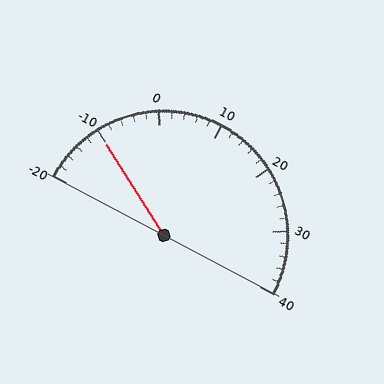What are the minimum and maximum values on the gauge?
The gauge ranges from -20 to 40.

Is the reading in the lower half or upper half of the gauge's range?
The reading is in the lower half of the range (-20 to 40).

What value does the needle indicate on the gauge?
The needle indicates approximately -10.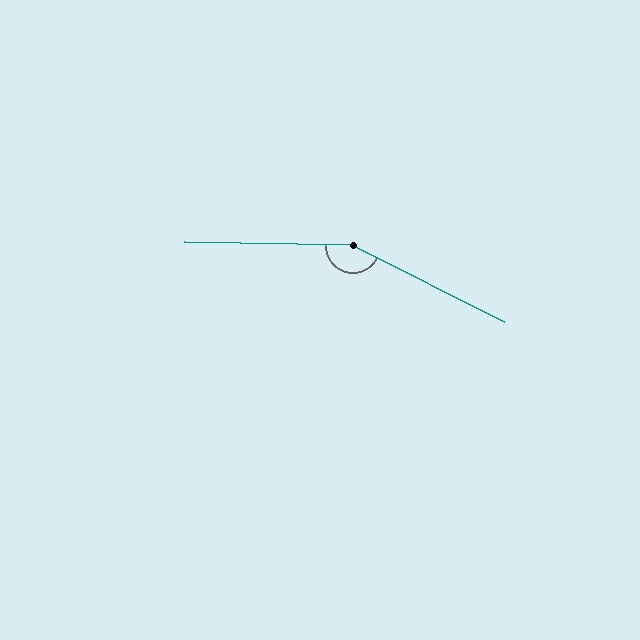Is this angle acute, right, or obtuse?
It is obtuse.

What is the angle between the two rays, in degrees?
Approximately 154 degrees.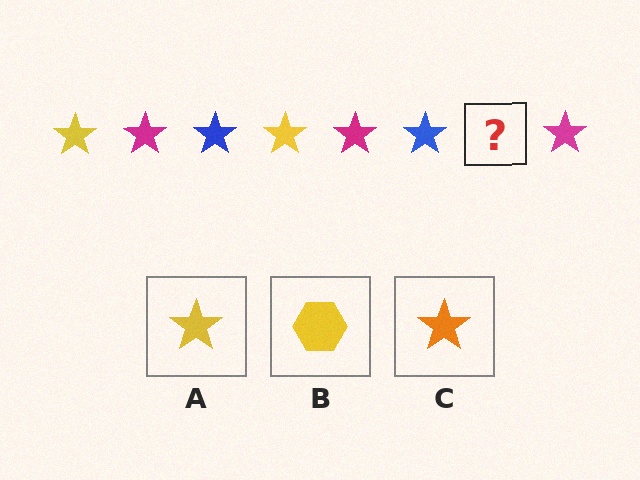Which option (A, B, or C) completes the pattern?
A.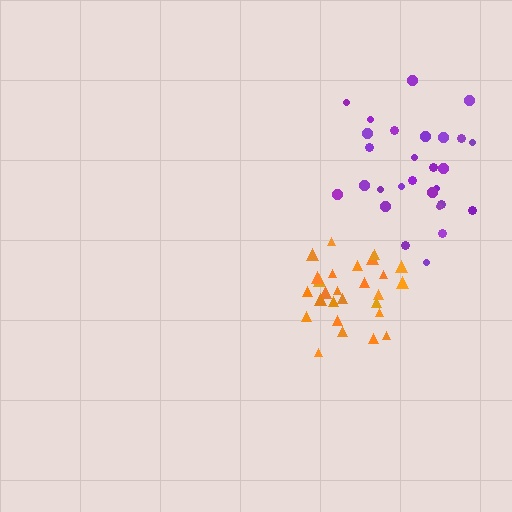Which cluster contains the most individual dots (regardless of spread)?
Purple (29).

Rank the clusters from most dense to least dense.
orange, purple.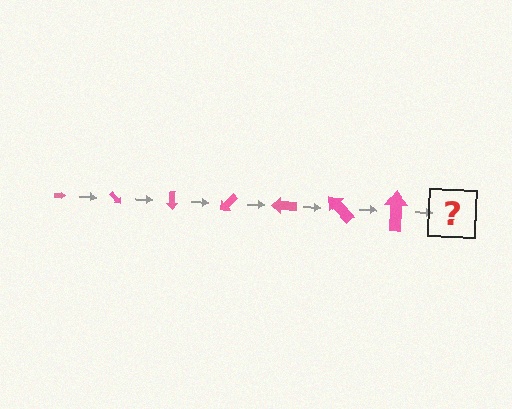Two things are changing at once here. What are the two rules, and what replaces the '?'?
The two rules are that the arrow grows larger each step and it rotates 45 degrees each step. The '?' should be an arrow, larger than the previous one and rotated 315 degrees from the start.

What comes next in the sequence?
The next element should be an arrow, larger than the previous one and rotated 315 degrees from the start.